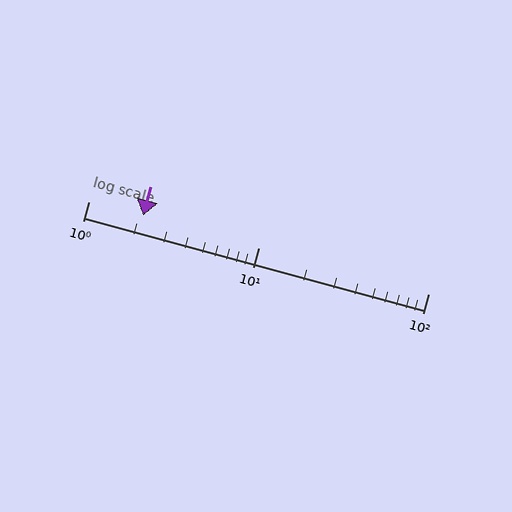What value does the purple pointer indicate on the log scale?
The pointer indicates approximately 2.1.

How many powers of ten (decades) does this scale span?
The scale spans 2 decades, from 1 to 100.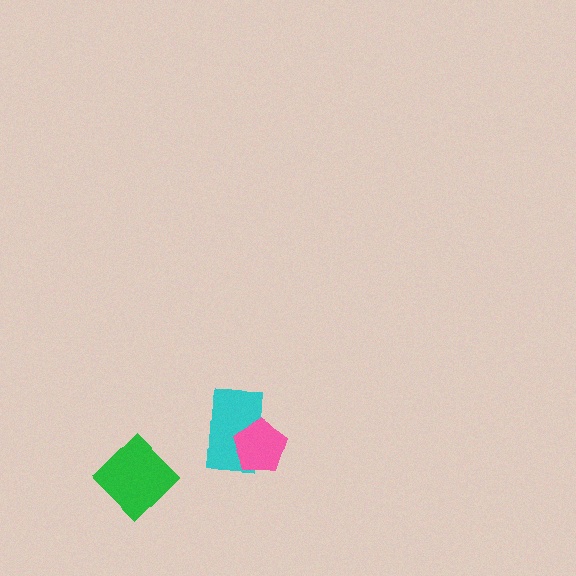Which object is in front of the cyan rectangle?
The pink pentagon is in front of the cyan rectangle.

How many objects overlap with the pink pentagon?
1 object overlaps with the pink pentagon.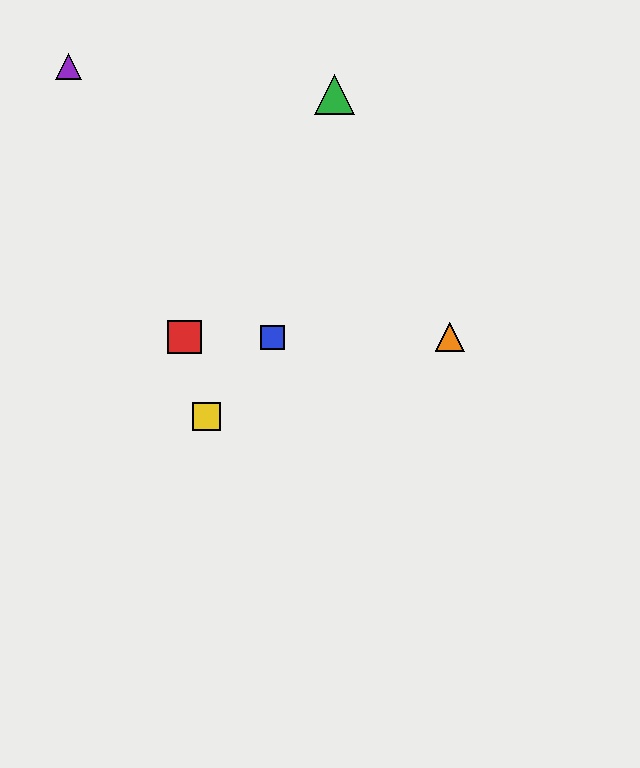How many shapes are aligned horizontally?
3 shapes (the red square, the blue square, the orange triangle) are aligned horizontally.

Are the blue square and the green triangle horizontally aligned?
No, the blue square is at y≈337 and the green triangle is at y≈95.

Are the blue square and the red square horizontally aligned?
Yes, both are at y≈337.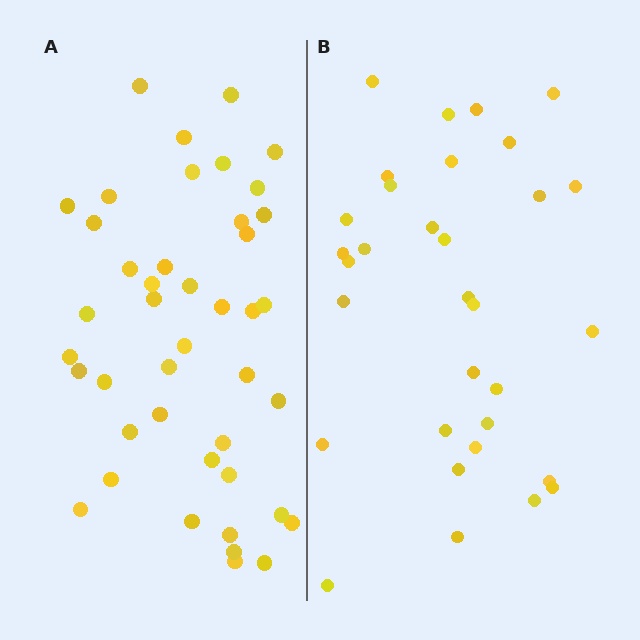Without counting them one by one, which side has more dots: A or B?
Region A (the left region) has more dots.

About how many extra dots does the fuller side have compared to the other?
Region A has roughly 12 or so more dots than region B.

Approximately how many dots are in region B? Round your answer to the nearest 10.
About 30 dots. (The exact count is 32, which rounds to 30.)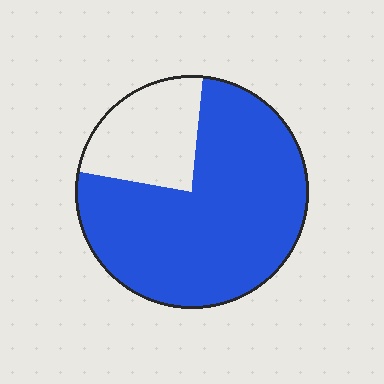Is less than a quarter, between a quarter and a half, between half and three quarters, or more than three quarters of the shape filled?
More than three quarters.